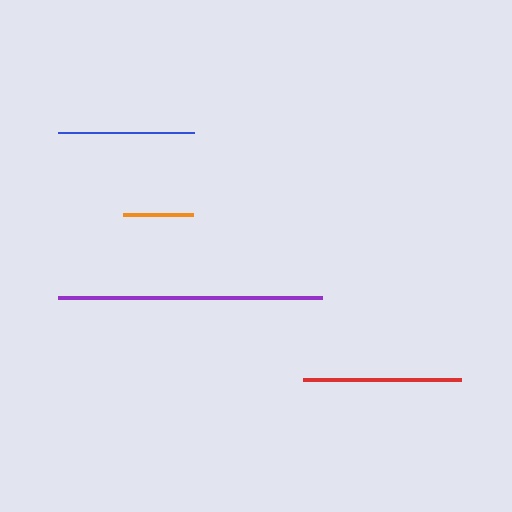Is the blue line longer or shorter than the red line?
The red line is longer than the blue line.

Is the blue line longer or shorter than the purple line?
The purple line is longer than the blue line.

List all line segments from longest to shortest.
From longest to shortest: purple, red, blue, orange.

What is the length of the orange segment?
The orange segment is approximately 70 pixels long.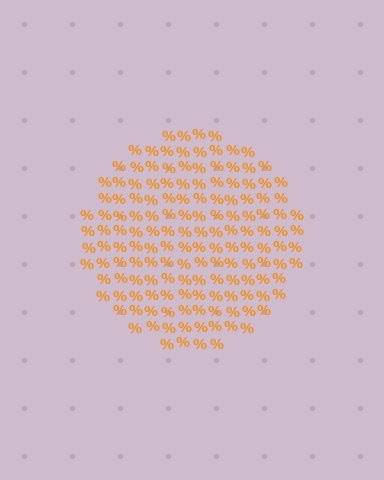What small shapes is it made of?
It is made of small percent signs.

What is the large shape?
The large shape is a circle.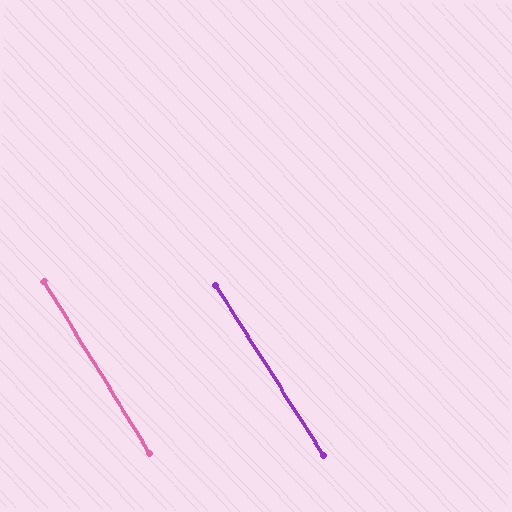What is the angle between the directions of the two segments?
Approximately 1 degree.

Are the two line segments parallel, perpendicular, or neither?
Parallel — their directions differ by only 0.8°.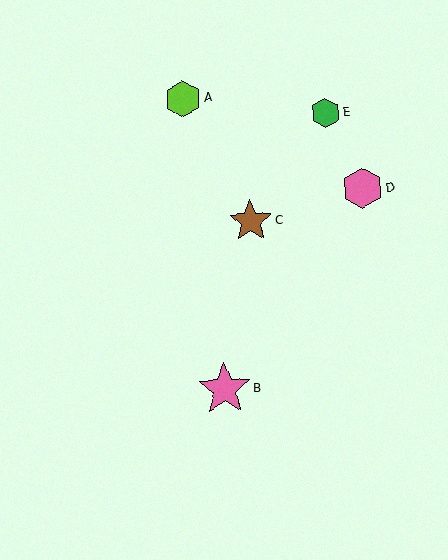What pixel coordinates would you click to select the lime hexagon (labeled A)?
Click at (183, 99) to select the lime hexagon A.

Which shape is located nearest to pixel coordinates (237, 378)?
The pink star (labeled B) at (224, 389) is nearest to that location.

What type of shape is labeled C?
Shape C is a brown star.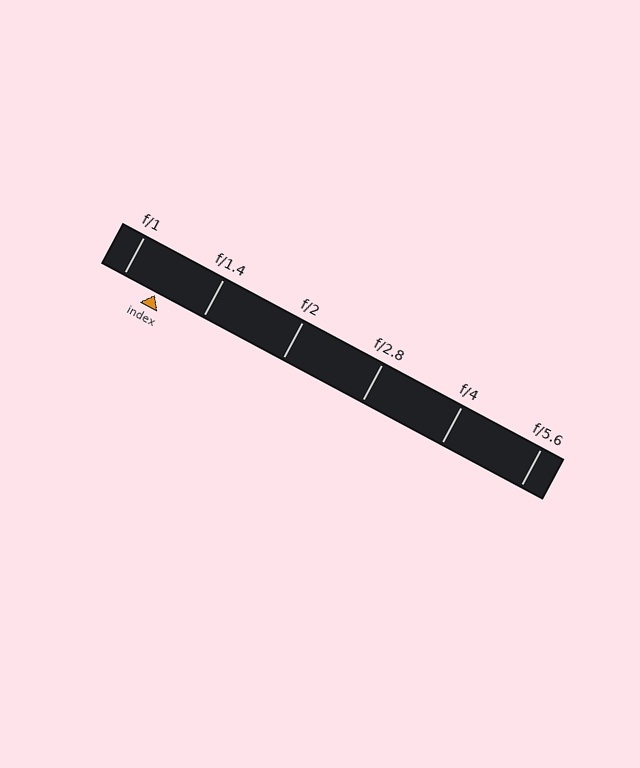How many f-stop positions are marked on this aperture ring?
There are 6 f-stop positions marked.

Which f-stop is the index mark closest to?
The index mark is closest to f/1.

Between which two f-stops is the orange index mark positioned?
The index mark is between f/1 and f/1.4.